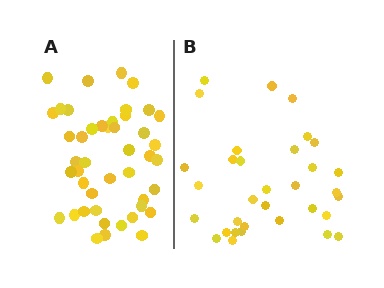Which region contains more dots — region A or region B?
Region A (the left region) has more dots.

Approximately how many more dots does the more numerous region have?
Region A has roughly 12 or so more dots than region B.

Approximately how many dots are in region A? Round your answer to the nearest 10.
About 40 dots. (The exact count is 45, which rounds to 40.)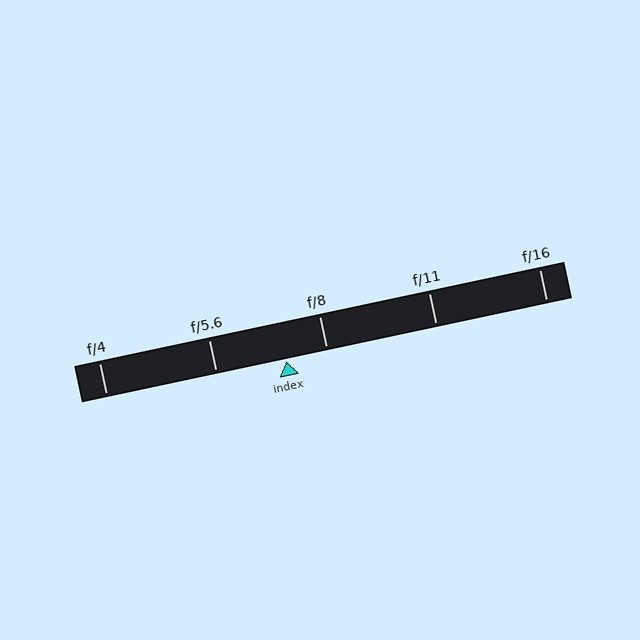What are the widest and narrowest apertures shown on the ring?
The widest aperture shown is f/4 and the narrowest is f/16.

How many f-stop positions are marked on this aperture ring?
There are 5 f-stop positions marked.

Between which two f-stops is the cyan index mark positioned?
The index mark is between f/5.6 and f/8.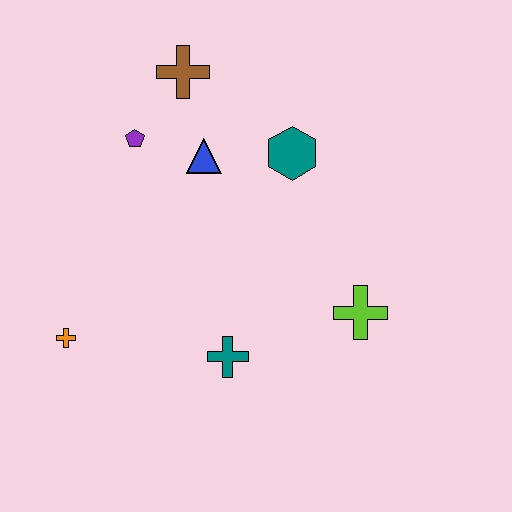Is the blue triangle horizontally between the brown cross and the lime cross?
Yes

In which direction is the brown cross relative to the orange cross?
The brown cross is above the orange cross.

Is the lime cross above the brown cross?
No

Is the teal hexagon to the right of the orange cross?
Yes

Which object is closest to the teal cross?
The lime cross is closest to the teal cross.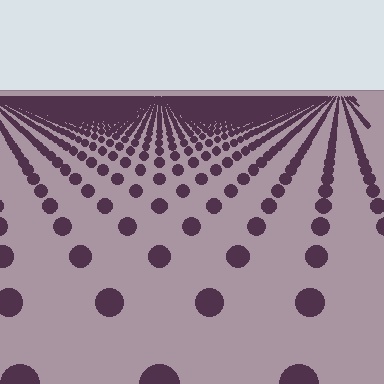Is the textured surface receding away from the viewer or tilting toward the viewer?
The surface is receding away from the viewer. Texture elements get smaller and denser toward the top.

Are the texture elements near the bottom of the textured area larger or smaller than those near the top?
Larger. Near the bottom, elements are closer to the viewer and appear at a bigger on-screen size.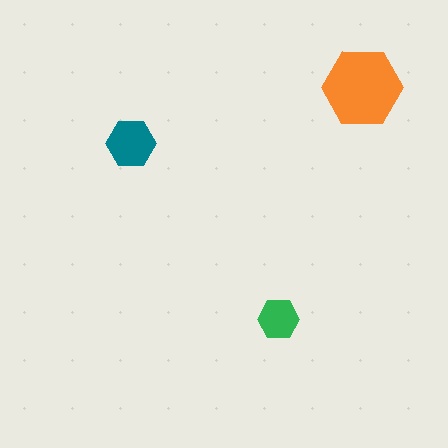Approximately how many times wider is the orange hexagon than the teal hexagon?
About 1.5 times wider.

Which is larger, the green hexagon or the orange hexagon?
The orange one.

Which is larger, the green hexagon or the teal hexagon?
The teal one.